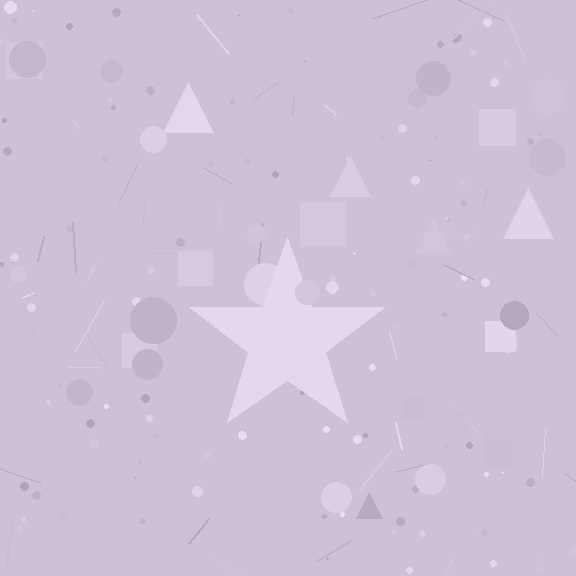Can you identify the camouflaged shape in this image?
The camouflaged shape is a star.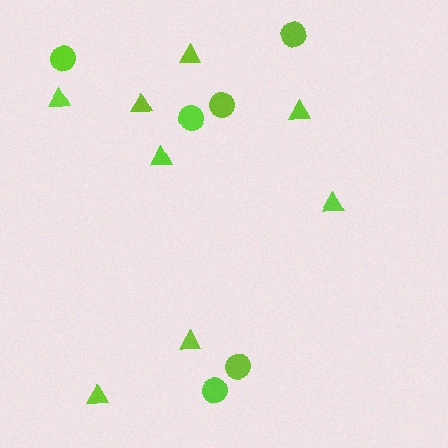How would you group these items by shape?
There are 2 groups: one group of circles (6) and one group of triangles (8).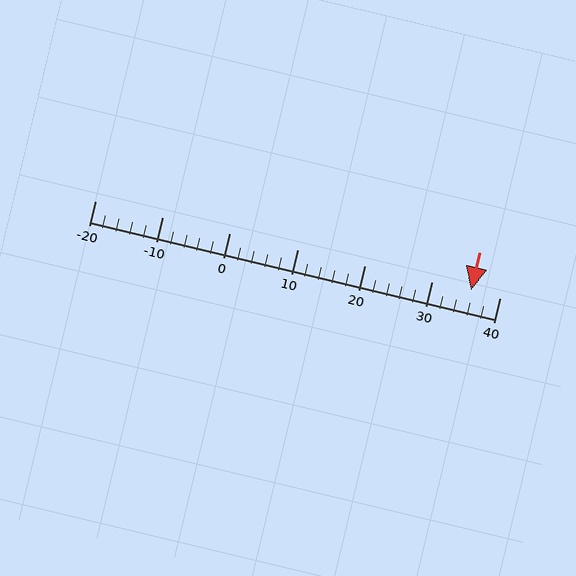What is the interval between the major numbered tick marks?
The major tick marks are spaced 10 units apart.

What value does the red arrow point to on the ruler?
The red arrow points to approximately 36.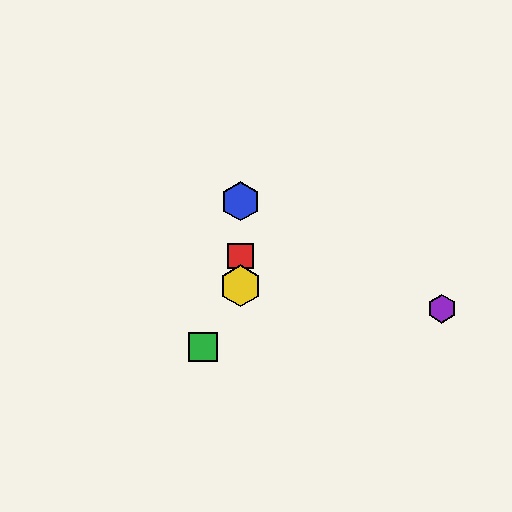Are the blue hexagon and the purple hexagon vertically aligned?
No, the blue hexagon is at x≈241 and the purple hexagon is at x≈442.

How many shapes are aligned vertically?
3 shapes (the red square, the blue hexagon, the yellow hexagon) are aligned vertically.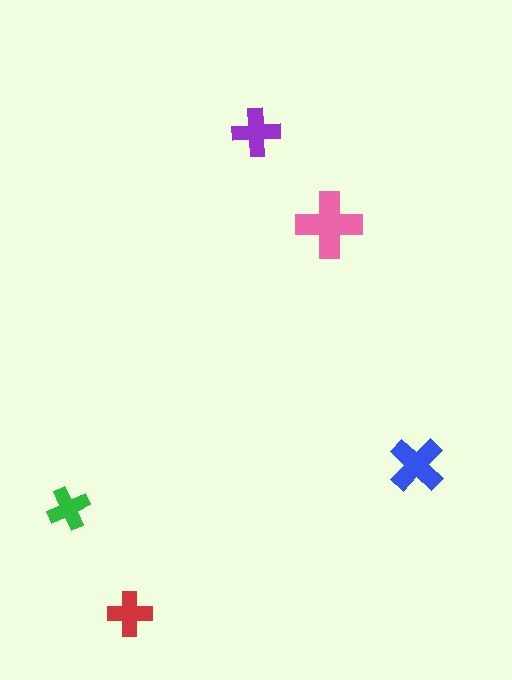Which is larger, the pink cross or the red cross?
The pink one.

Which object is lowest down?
The red cross is bottommost.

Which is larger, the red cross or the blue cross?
The blue one.